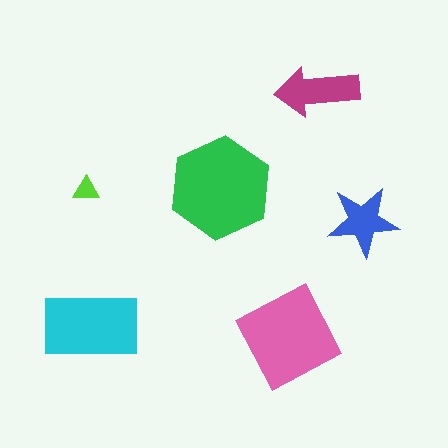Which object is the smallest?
The lime triangle.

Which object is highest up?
The magenta arrow is topmost.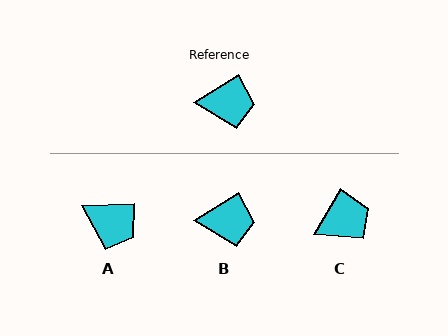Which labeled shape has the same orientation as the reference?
B.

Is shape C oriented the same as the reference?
No, it is off by about 27 degrees.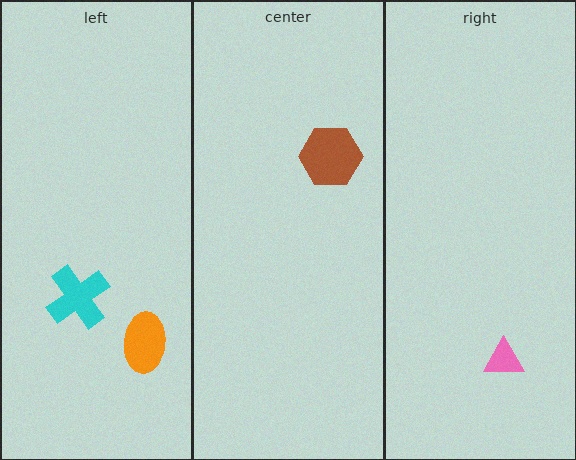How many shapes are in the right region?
1.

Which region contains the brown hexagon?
The center region.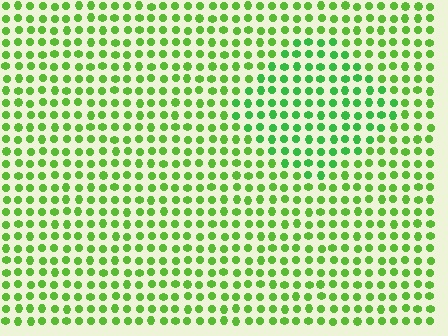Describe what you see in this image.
The image is filled with small lime elements in a uniform arrangement. A diamond-shaped region is visible where the elements are tinted to a slightly different hue, forming a subtle color boundary.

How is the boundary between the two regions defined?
The boundary is defined purely by a slight shift in hue (about 23 degrees). Spacing, size, and orientation are identical on both sides.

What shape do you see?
I see a diamond.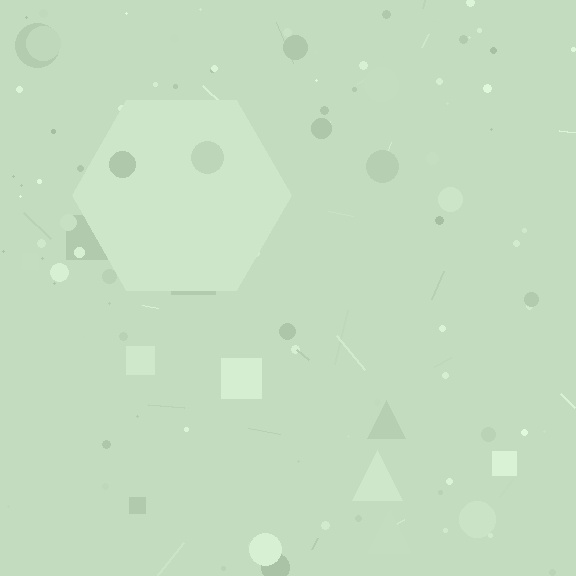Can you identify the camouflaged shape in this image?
The camouflaged shape is a hexagon.